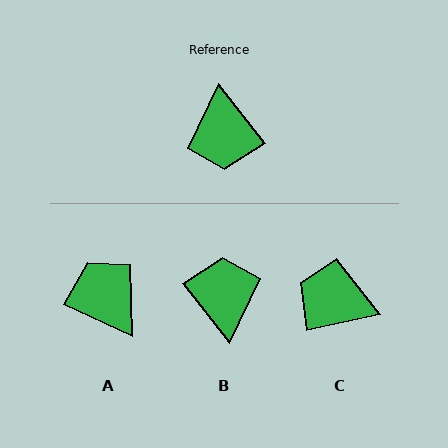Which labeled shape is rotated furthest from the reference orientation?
B, about 180 degrees away.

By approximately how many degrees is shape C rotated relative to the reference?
Approximately 116 degrees clockwise.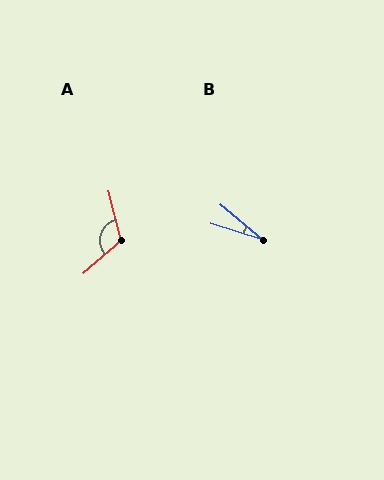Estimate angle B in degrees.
Approximately 23 degrees.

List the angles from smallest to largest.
B (23°), A (117°).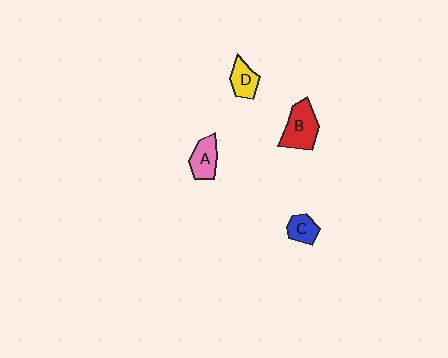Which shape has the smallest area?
Shape C (blue).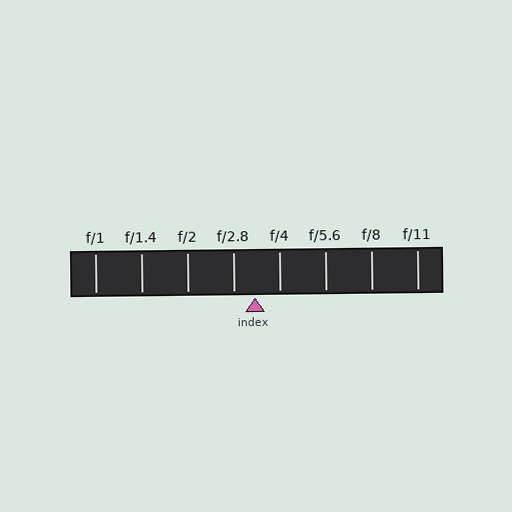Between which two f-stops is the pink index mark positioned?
The index mark is between f/2.8 and f/4.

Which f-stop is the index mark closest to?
The index mark is closest to f/2.8.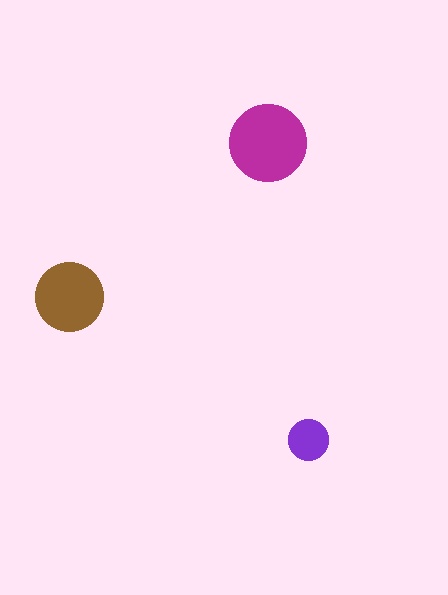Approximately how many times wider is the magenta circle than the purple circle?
About 2 times wider.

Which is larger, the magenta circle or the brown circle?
The magenta one.